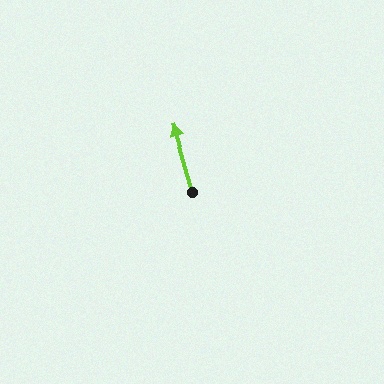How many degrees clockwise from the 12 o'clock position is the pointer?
Approximately 344 degrees.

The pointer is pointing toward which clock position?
Roughly 11 o'clock.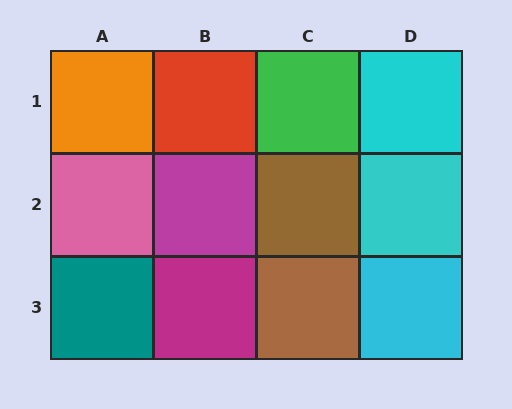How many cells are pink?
1 cell is pink.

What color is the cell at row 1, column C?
Green.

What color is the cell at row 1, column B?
Red.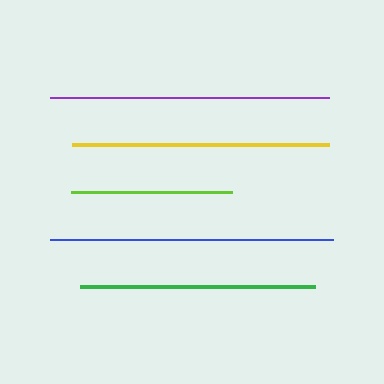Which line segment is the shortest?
The lime line is the shortest at approximately 161 pixels.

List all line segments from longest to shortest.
From longest to shortest: blue, purple, yellow, green, lime.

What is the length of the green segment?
The green segment is approximately 235 pixels long.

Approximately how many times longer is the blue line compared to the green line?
The blue line is approximately 1.2 times the length of the green line.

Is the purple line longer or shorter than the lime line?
The purple line is longer than the lime line.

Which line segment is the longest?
The blue line is the longest at approximately 282 pixels.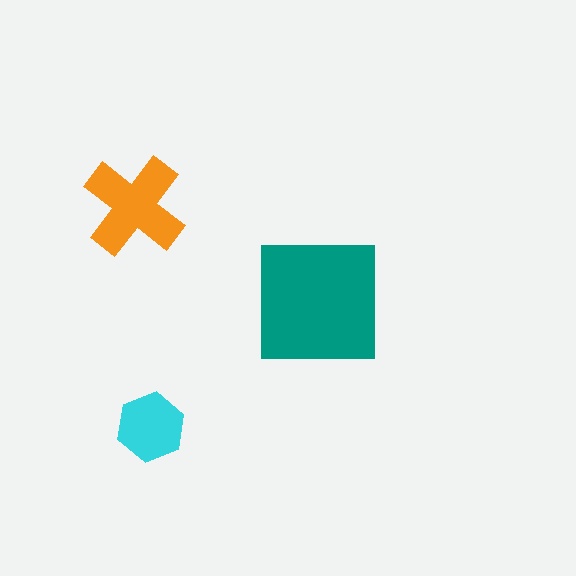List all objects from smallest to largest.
The cyan hexagon, the orange cross, the teal square.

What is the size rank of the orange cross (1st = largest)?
2nd.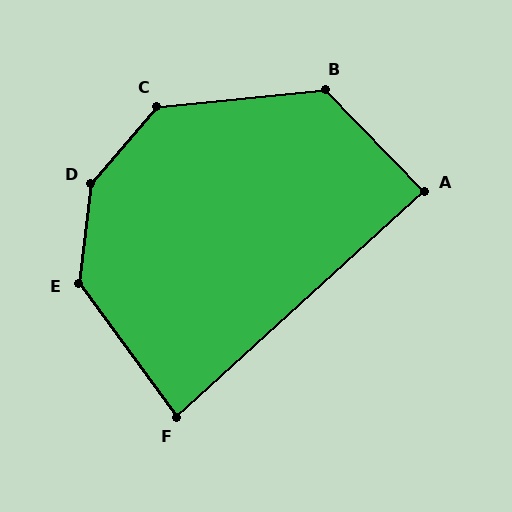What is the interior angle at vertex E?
Approximately 136 degrees (obtuse).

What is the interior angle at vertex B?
Approximately 129 degrees (obtuse).